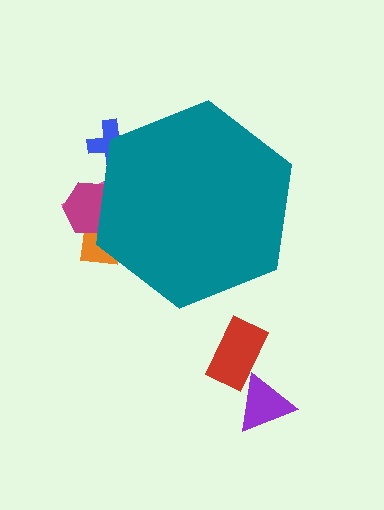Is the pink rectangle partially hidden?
Yes, the pink rectangle is partially hidden behind the teal hexagon.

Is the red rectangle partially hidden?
No, the red rectangle is fully visible.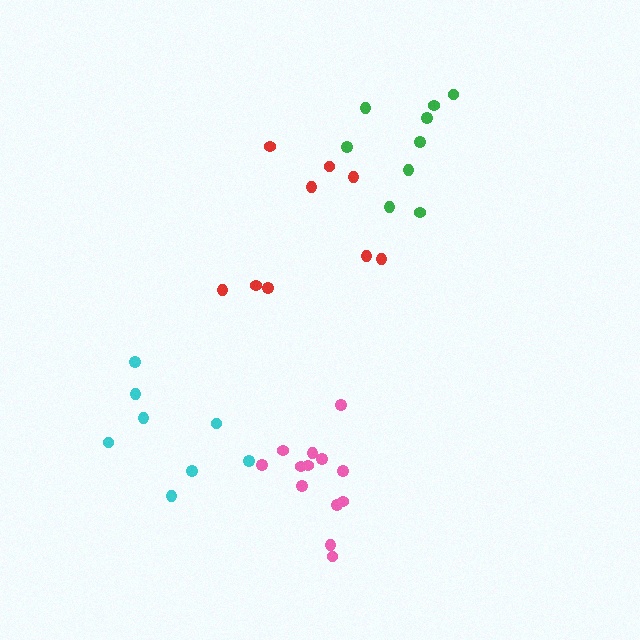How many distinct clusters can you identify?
There are 4 distinct clusters.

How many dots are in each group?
Group 1: 13 dots, Group 2: 9 dots, Group 3: 9 dots, Group 4: 8 dots (39 total).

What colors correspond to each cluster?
The clusters are colored: pink, red, green, cyan.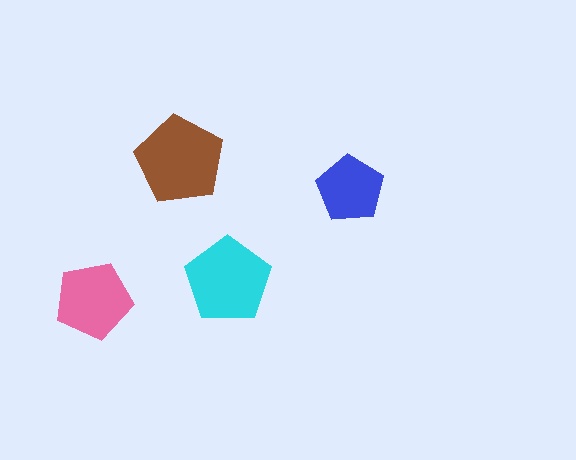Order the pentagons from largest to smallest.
the brown one, the cyan one, the pink one, the blue one.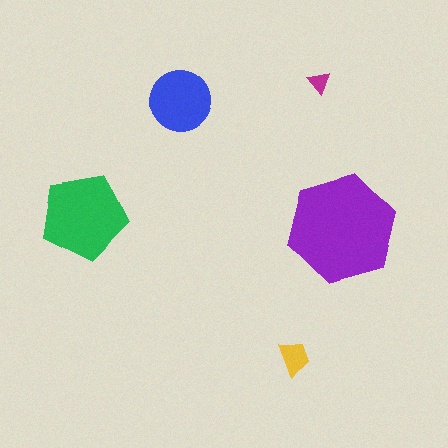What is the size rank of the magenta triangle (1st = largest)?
5th.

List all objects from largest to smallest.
The purple hexagon, the green pentagon, the blue circle, the yellow trapezoid, the magenta triangle.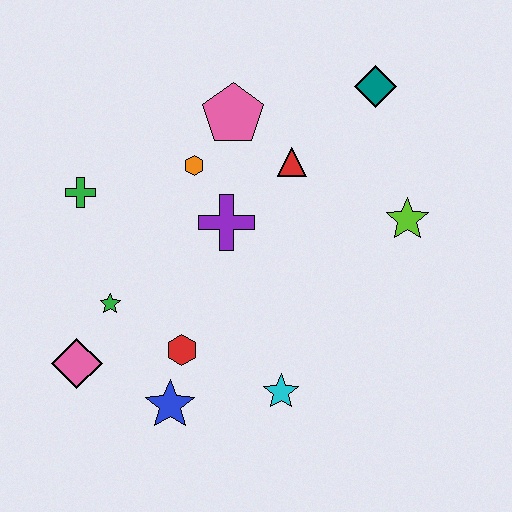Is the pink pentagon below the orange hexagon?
No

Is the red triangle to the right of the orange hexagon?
Yes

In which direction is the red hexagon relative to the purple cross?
The red hexagon is below the purple cross.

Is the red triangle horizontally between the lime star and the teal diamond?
No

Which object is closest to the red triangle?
The pink pentagon is closest to the red triangle.